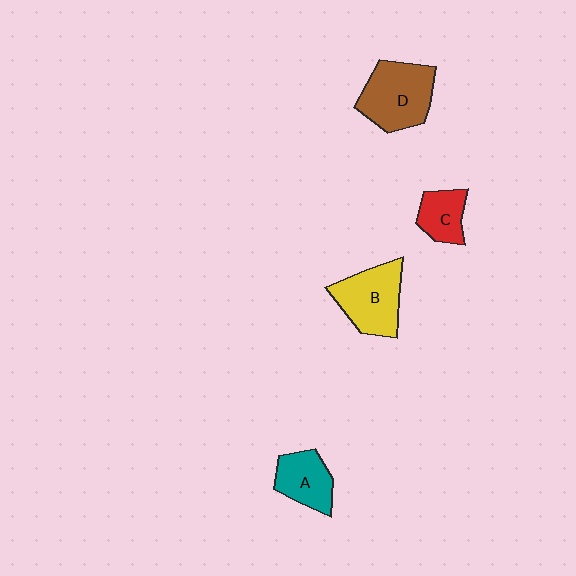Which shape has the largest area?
Shape D (brown).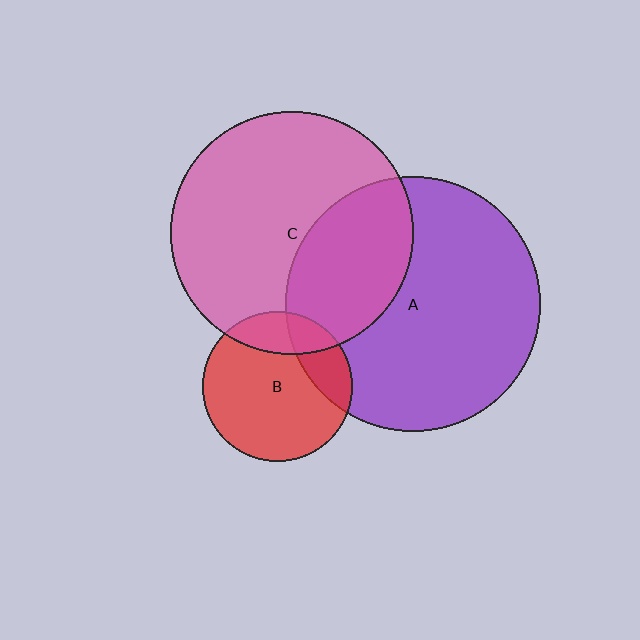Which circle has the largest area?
Circle A (purple).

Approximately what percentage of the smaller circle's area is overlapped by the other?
Approximately 20%.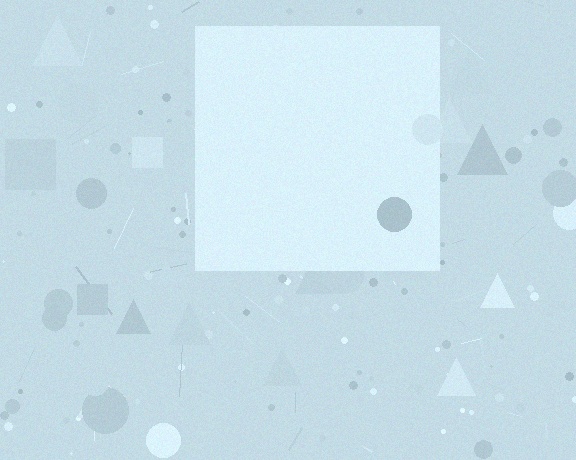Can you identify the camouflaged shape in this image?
The camouflaged shape is a square.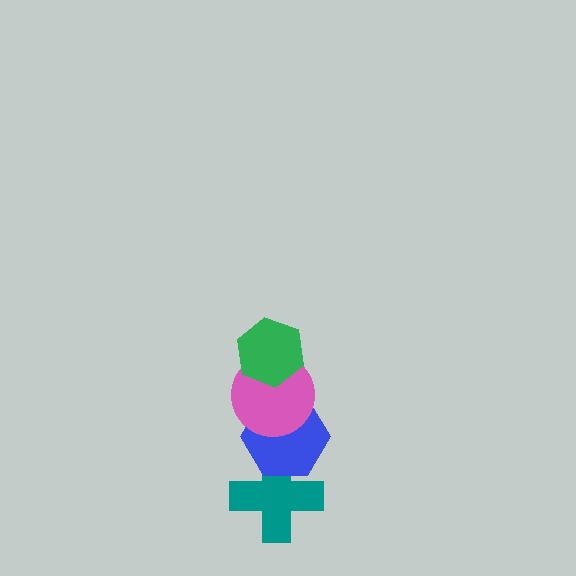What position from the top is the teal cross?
The teal cross is 4th from the top.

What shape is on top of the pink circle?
The green hexagon is on top of the pink circle.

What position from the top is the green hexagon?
The green hexagon is 1st from the top.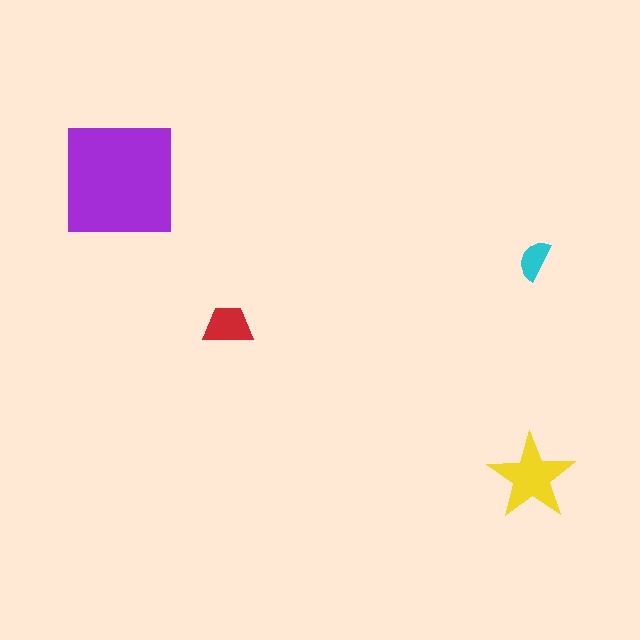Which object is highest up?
The purple square is topmost.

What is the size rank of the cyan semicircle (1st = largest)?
4th.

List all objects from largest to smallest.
The purple square, the yellow star, the red trapezoid, the cyan semicircle.